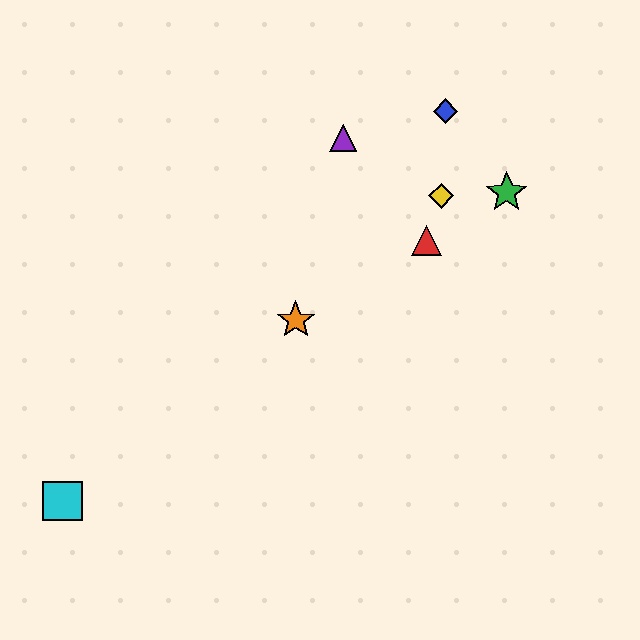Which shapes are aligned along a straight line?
The red triangle, the green star, the orange star are aligned along a straight line.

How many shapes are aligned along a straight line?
3 shapes (the red triangle, the green star, the orange star) are aligned along a straight line.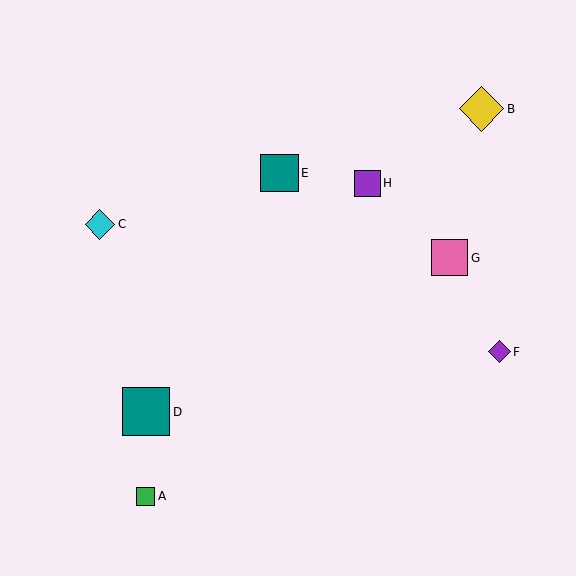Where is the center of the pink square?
The center of the pink square is at (450, 258).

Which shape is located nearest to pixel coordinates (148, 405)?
The teal square (labeled D) at (146, 412) is nearest to that location.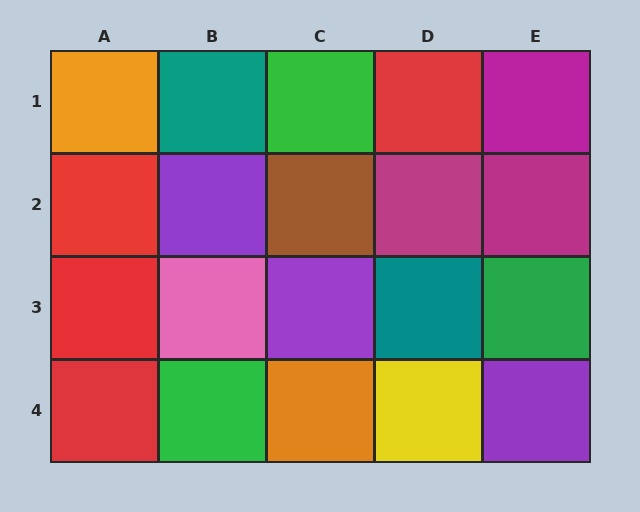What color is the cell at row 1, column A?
Orange.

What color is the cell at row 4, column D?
Yellow.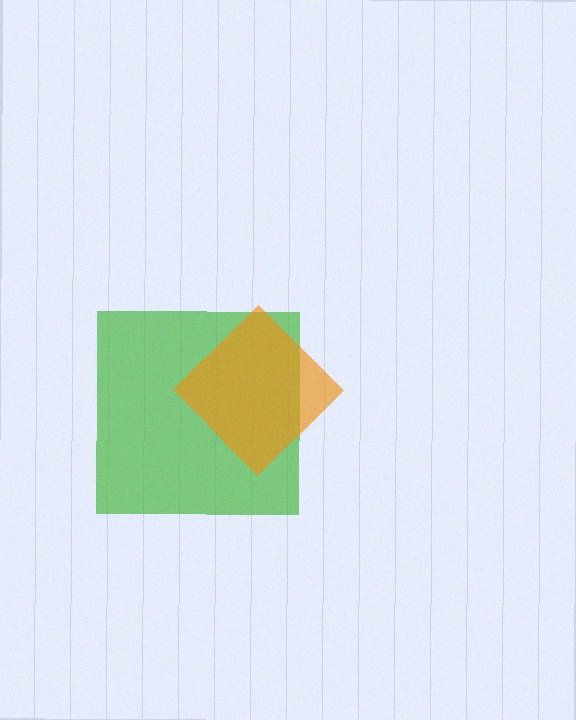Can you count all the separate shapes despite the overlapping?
Yes, there are 2 separate shapes.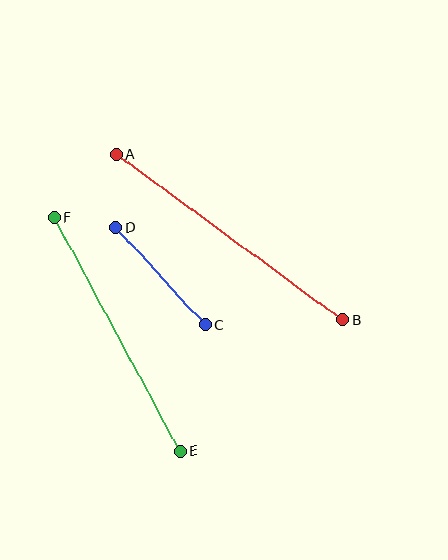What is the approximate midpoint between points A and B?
The midpoint is at approximately (229, 237) pixels.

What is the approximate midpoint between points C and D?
The midpoint is at approximately (160, 276) pixels.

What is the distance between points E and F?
The distance is approximately 265 pixels.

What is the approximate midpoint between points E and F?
The midpoint is at approximately (117, 334) pixels.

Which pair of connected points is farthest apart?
Points A and B are farthest apart.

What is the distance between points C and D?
The distance is approximately 132 pixels.